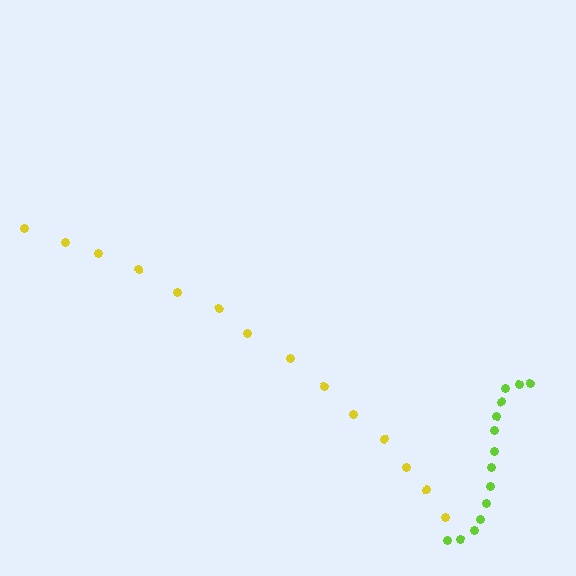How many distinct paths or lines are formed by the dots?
There are 2 distinct paths.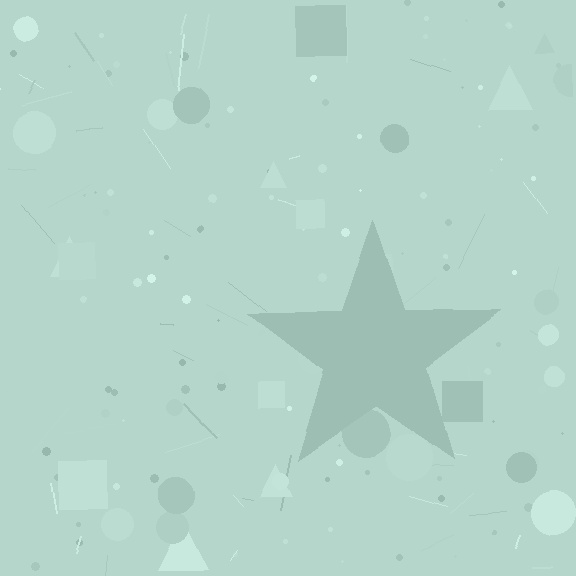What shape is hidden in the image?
A star is hidden in the image.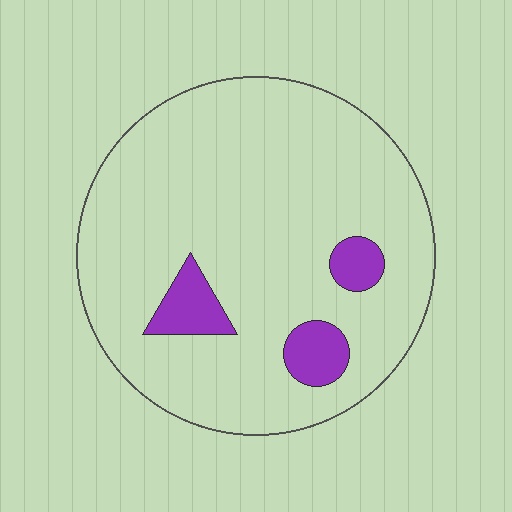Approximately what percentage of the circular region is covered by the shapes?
Approximately 10%.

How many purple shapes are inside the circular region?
3.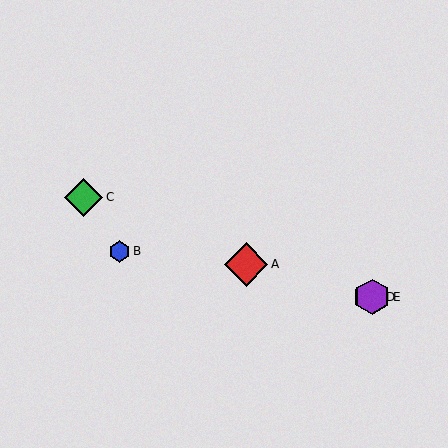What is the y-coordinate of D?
Object D is at y≈297.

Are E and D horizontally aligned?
Yes, both are at y≈297.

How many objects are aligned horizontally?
2 objects (D, E) are aligned horizontally.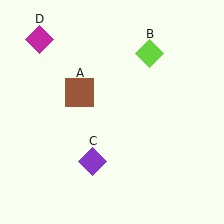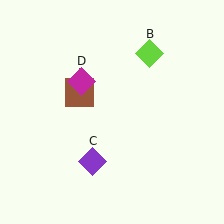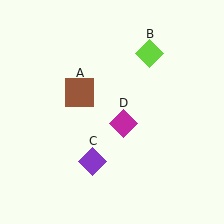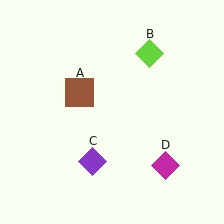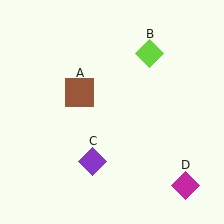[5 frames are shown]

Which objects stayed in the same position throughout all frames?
Brown square (object A) and lime diamond (object B) and purple diamond (object C) remained stationary.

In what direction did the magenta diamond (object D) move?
The magenta diamond (object D) moved down and to the right.